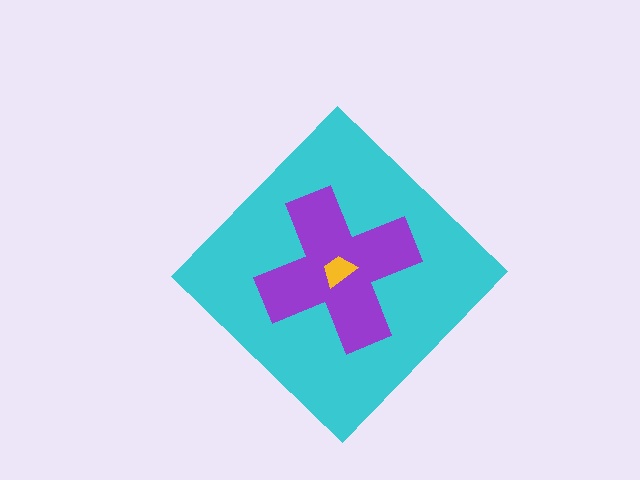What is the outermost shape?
The cyan diamond.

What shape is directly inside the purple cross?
The yellow trapezoid.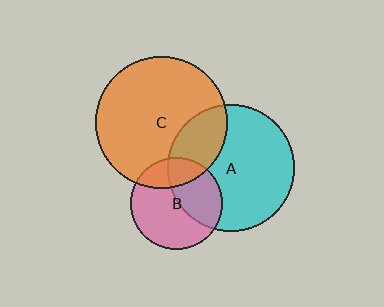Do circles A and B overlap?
Yes.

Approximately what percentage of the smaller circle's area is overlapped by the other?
Approximately 40%.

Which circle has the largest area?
Circle C (orange).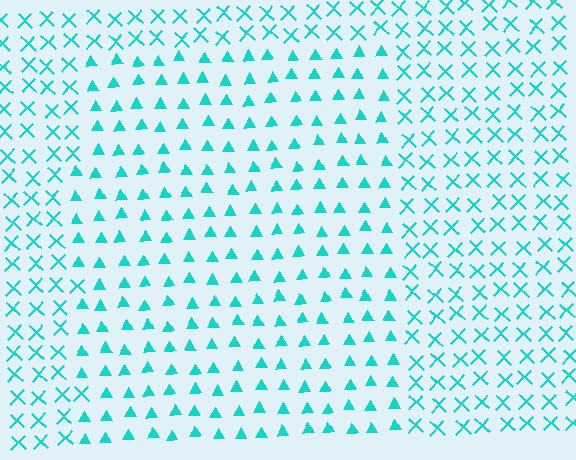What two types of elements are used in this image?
The image uses triangles inside the rectangle region and X marks outside it.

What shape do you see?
I see a rectangle.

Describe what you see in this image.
The image is filled with small cyan elements arranged in a uniform grid. A rectangle-shaped region contains triangles, while the surrounding area contains X marks. The boundary is defined purely by the change in element shape.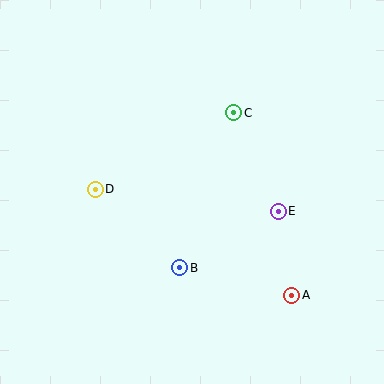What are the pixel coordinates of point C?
Point C is at (234, 113).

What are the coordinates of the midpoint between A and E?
The midpoint between A and E is at (285, 253).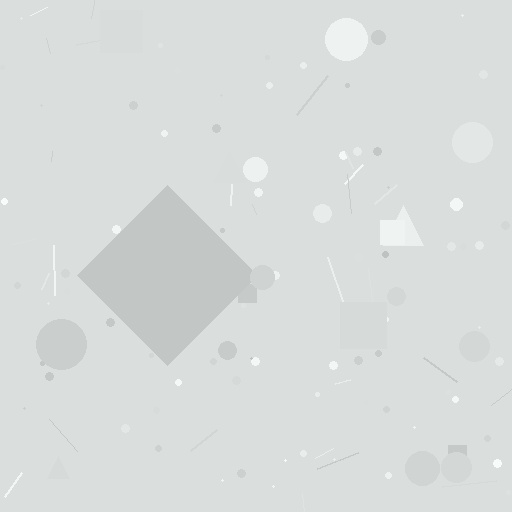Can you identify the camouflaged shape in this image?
The camouflaged shape is a diamond.